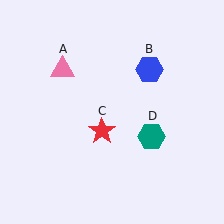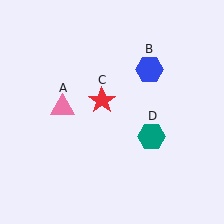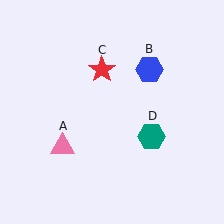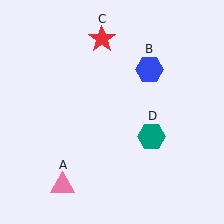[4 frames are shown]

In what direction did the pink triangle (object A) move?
The pink triangle (object A) moved down.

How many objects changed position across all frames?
2 objects changed position: pink triangle (object A), red star (object C).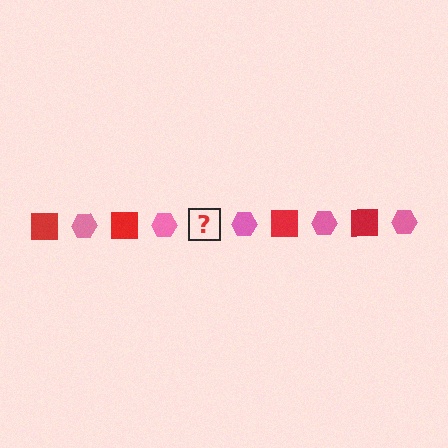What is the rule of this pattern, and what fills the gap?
The rule is that the pattern alternates between red square and pink hexagon. The gap should be filled with a red square.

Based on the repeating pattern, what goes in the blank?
The blank should be a red square.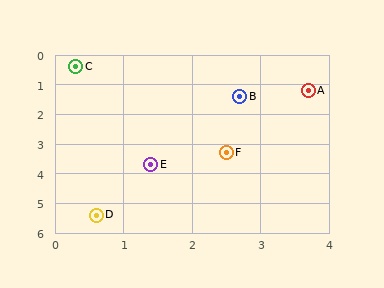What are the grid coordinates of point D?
Point D is at approximately (0.6, 5.4).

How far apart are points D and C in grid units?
Points D and C are about 5.0 grid units apart.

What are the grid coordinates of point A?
Point A is at approximately (3.7, 1.2).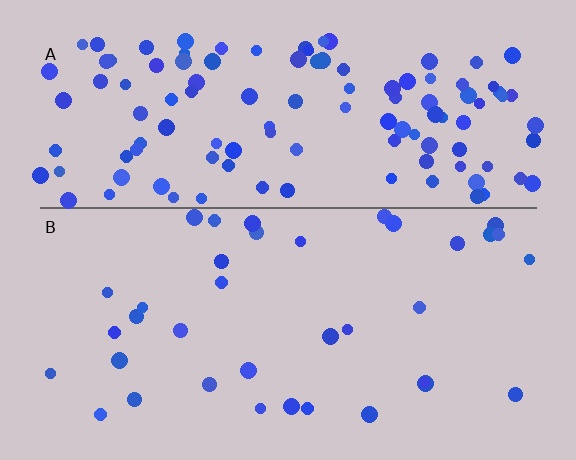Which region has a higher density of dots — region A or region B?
A (the top).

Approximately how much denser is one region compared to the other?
Approximately 3.3× — region A over region B.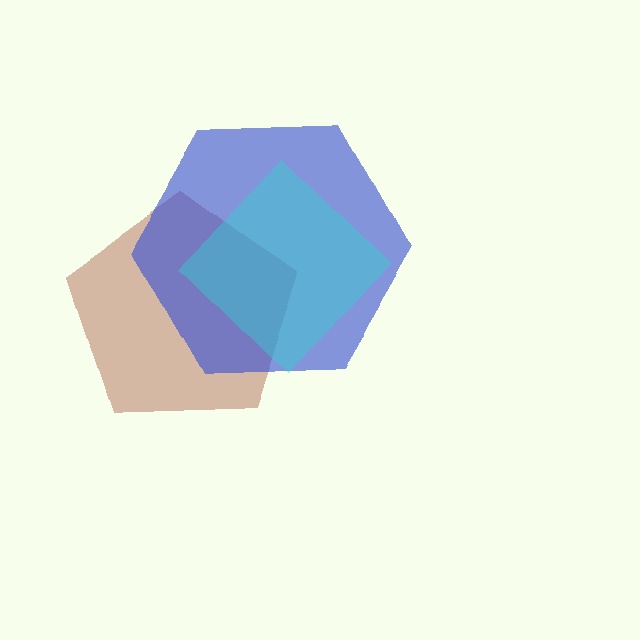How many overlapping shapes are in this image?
There are 3 overlapping shapes in the image.